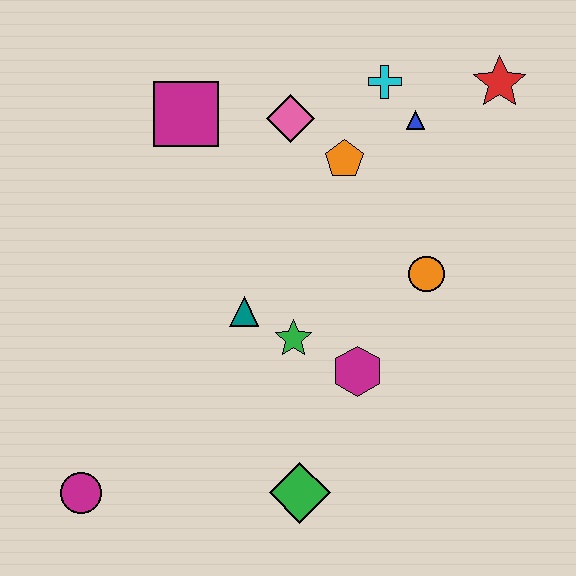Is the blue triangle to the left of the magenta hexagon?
No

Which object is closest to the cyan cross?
The blue triangle is closest to the cyan cross.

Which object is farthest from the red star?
The magenta circle is farthest from the red star.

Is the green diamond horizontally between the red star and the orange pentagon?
No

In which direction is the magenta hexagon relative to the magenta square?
The magenta hexagon is below the magenta square.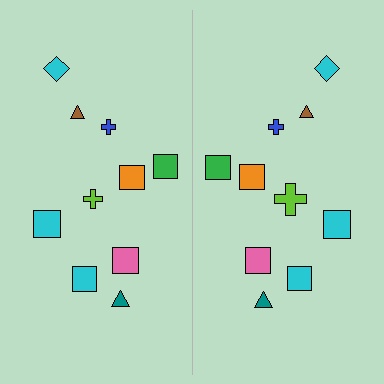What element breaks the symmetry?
The lime cross on the right side has a different size than its mirror counterpart.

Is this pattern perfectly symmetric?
No, the pattern is not perfectly symmetric. The lime cross on the right side has a different size than its mirror counterpart.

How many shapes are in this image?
There are 20 shapes in this image.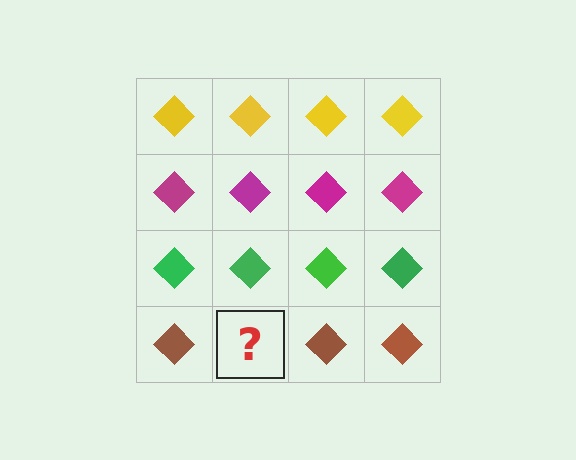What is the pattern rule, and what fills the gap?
The rule is that each row has a consistent color. The gap should be filled with a brown diamond.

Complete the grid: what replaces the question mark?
The question mark should be replaced with a brown diamond.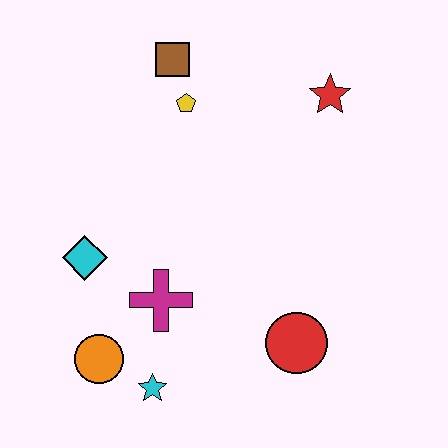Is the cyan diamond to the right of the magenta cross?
No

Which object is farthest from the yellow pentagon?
The cyan star is farthest from the yellow pentagon.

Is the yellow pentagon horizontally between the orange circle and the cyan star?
No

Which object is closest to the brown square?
The yellow pentagon is closest to the brown square.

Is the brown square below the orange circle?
No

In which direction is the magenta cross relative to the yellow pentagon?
The magenta cross is below the yellow pentagon.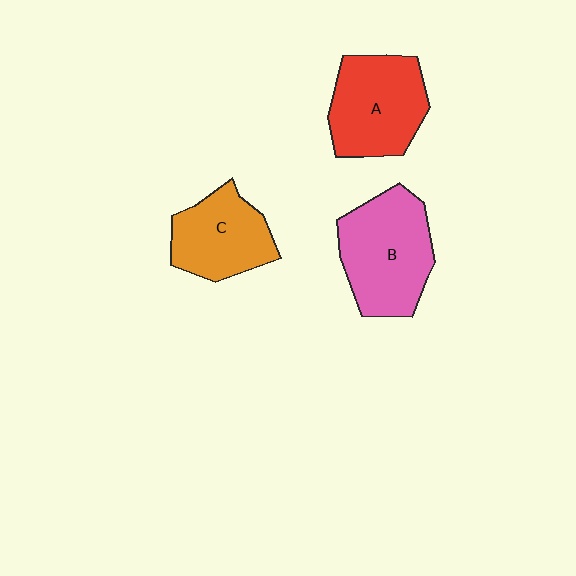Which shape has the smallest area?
Shape C (orange).